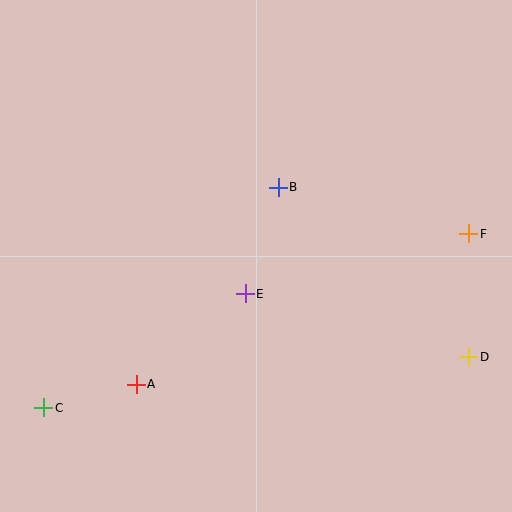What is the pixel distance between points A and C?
The distance between A and C is 96 pixels.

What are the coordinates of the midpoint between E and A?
The midpoint between E and A is at (191, 339).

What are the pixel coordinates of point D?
Point D is at (469, 357).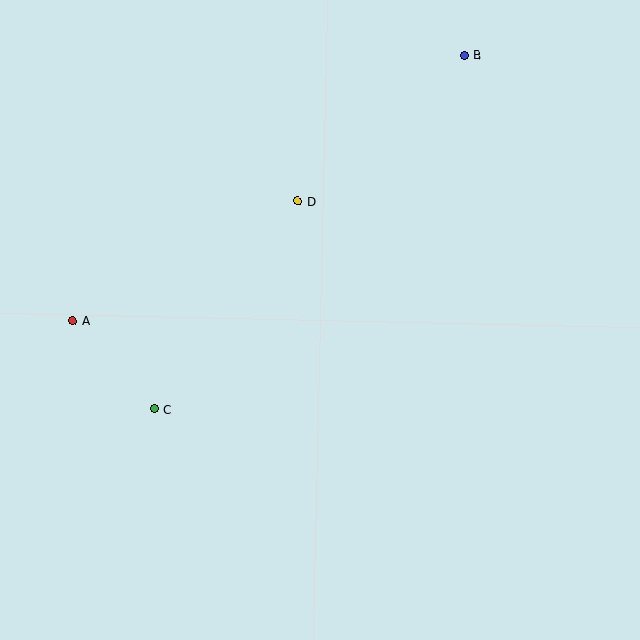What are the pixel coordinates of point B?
Point B is at (464, 56).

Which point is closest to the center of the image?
Point D at (297, 201) is closest to the center.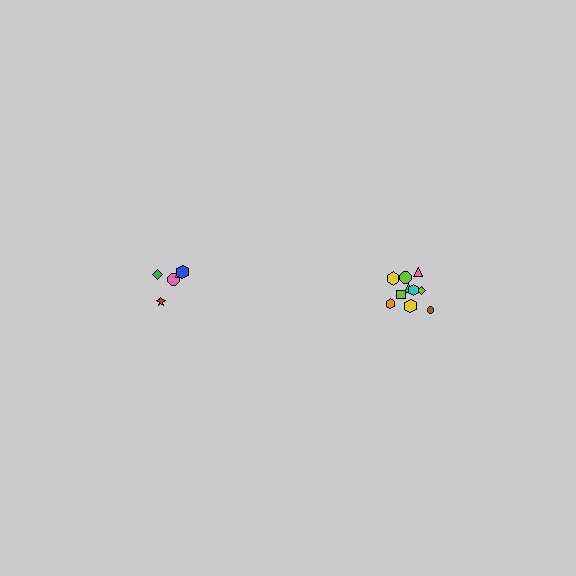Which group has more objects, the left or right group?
The right group.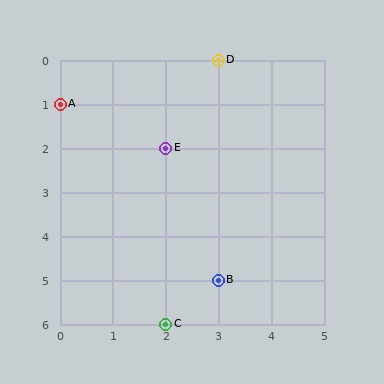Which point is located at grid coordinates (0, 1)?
Point A is at (0, 1).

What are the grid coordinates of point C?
Point C is at grid coordinates (2, 6).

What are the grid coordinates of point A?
Point A is at grid coordinates (0, 1).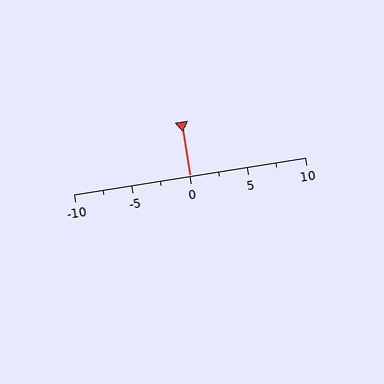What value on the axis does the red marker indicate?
The marker indicates approximately 0.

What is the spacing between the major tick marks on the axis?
The major ticks are spaced 5 apart.